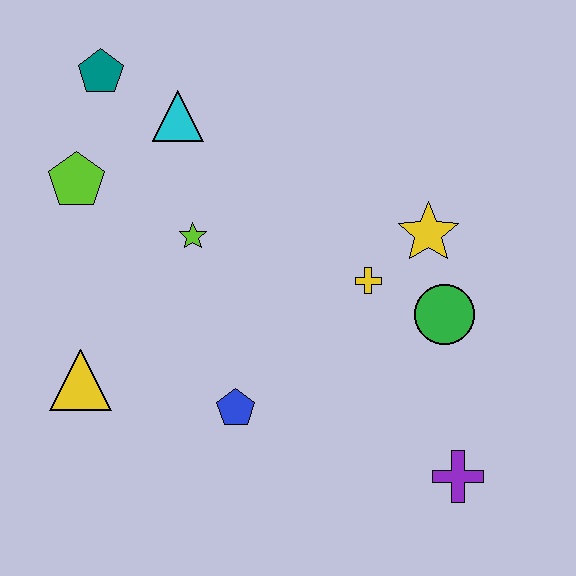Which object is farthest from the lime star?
The purple cross is farthest from the lime star.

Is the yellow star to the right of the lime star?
Yes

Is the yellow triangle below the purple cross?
No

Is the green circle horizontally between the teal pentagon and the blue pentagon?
No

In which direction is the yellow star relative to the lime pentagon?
The yellow star is to the right of the lime pentagon.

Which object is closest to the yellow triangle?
The blue pentagon is closest to the yellow triangle.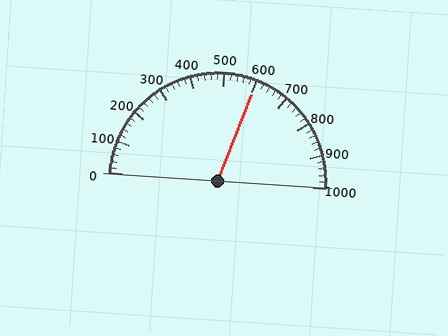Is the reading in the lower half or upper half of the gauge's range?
The reading is in the upper half of the range (0 to 1000).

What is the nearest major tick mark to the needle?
The nearest major tick mark is 600.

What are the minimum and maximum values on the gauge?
The gauge ranges from 0 to 1000.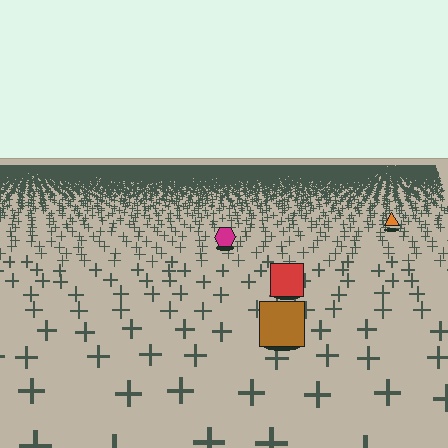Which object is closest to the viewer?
The brown square is closest. The texture marks near it are larger and more spread out.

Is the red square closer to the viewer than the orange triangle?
Yes. The red square is closer — you can tell from the texture gradient: the ground texture is coarser near it.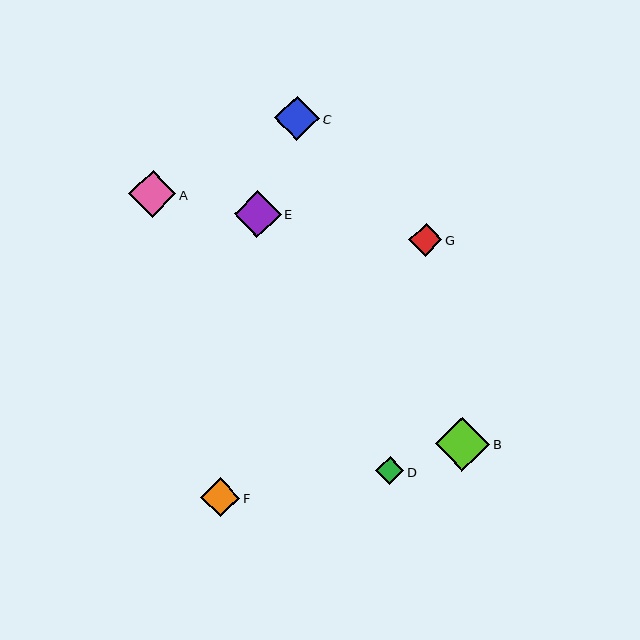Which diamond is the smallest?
Diamond D is the smallest with a size of approximately 28 pixels.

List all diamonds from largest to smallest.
From largest to smallest: B, A, E, C, F, G, D.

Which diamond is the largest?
Diamond B is the largest with a size of approximately 54 pixels.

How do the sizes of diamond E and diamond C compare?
Diamond E and diamond C are approximately the same size.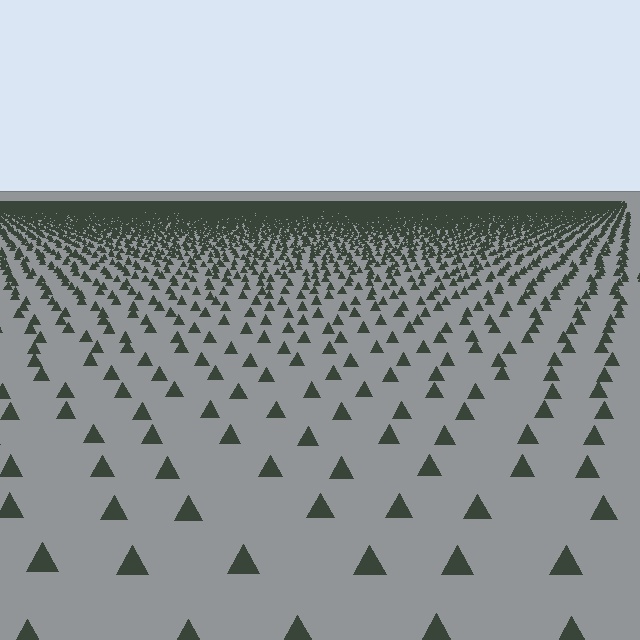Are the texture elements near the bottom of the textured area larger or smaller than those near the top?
Larger. Near the bottom, elements are closer to the viewer and appear at a bigger on-screen size.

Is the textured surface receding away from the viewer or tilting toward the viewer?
The surface is receding away from the viewer. Texture elements get smaller and denser toward the top.